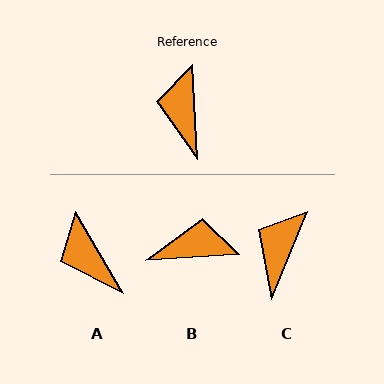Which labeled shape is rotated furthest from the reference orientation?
B, about 89 degrees away.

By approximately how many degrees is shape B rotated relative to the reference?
Approximately 89 degrees clockwise.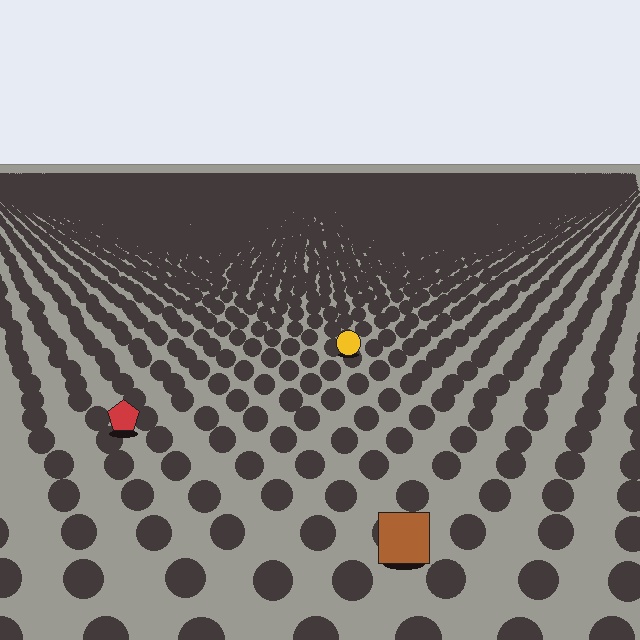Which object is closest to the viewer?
The brown square is closest. The texture marks near it are larger and more spread out.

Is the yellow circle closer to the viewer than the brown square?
No. The brown square is closer — you can tell from the texture gradient: the ground texture is coarser near it.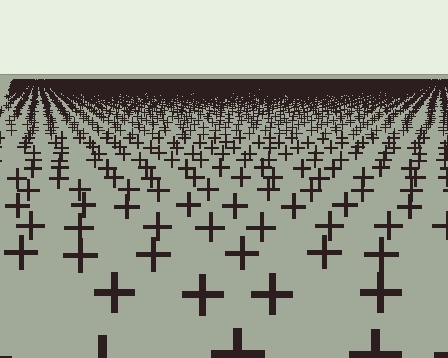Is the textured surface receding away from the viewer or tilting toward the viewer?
The surface is receding away from the viewer. Texture elements get smaller and denser toward the top.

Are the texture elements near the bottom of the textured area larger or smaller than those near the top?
Larger. Near the bottom, elements are closer to the viewer and appear at a bigger on-screen size.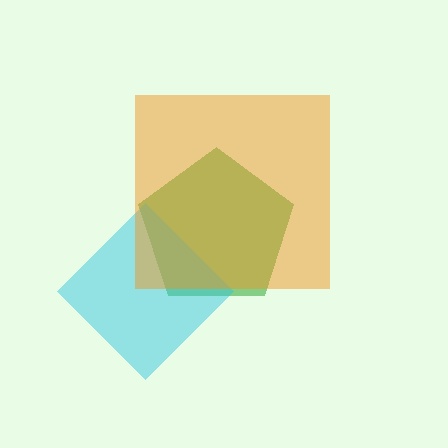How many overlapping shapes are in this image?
There are 3 overlapping shapes in the image.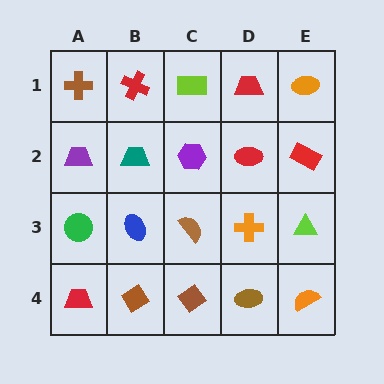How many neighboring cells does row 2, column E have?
3.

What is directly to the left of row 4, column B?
A red trapezoid.